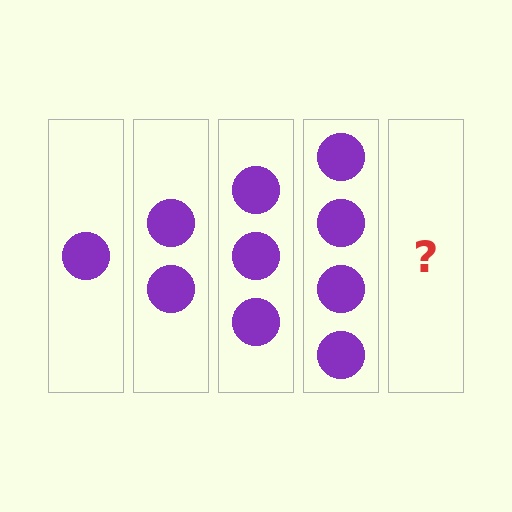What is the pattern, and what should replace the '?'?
The pattern is that each step adds one more circle. The '?' should be 5 circles.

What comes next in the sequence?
The next element should be 5 circles.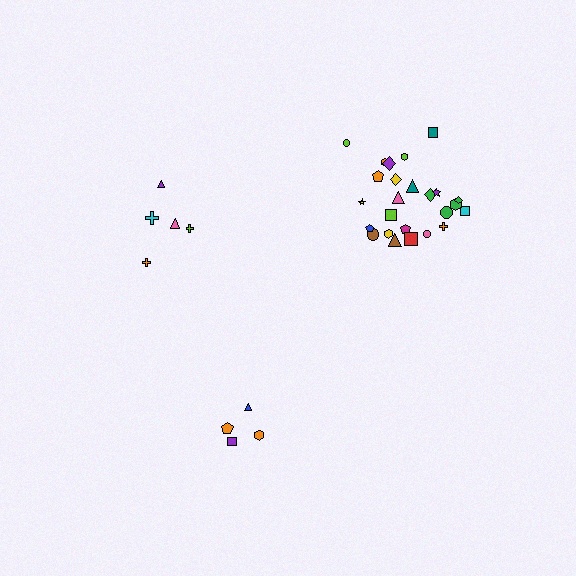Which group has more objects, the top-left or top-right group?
The top-right group.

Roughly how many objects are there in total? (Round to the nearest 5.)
Roughly 35 objects in total.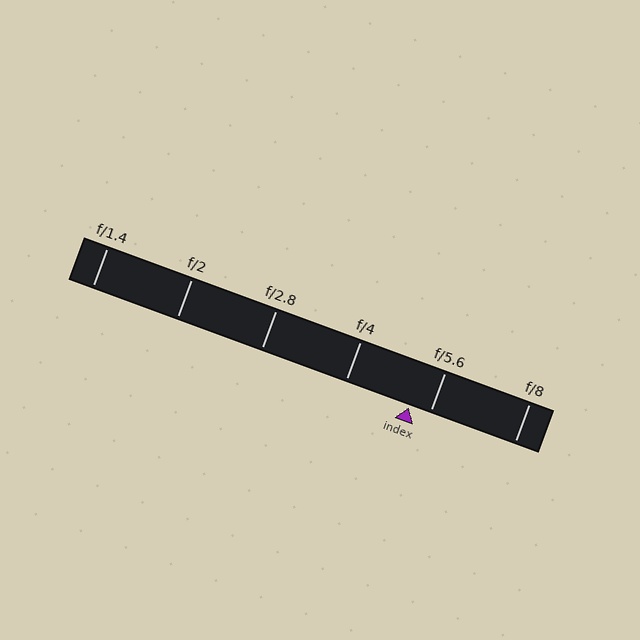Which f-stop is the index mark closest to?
The index mark is closest to f/5.6.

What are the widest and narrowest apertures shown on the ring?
The widest aperture shown is f/1.4 and the narrowest is f/8.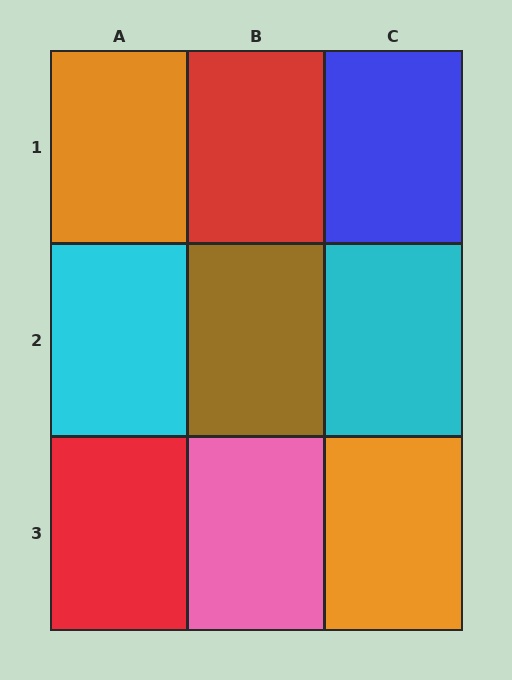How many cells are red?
2 cells are red.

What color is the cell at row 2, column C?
Cyan.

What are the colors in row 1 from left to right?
Orange, red, blue.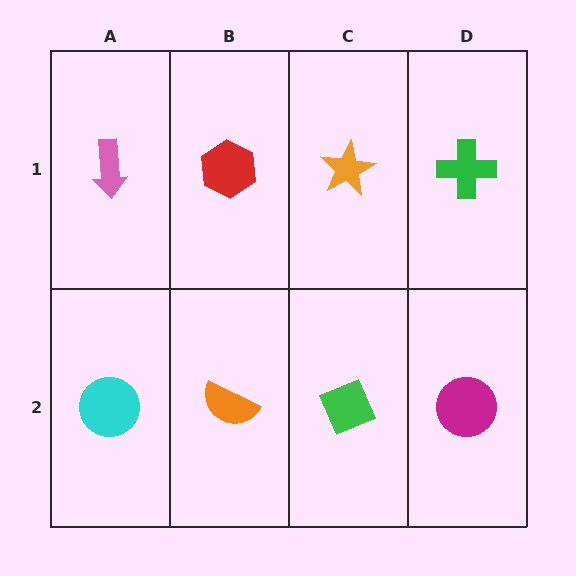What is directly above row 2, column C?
An orange star.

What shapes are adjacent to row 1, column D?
A magenta circle (row 2, column D), an orange star (row 1, column C).